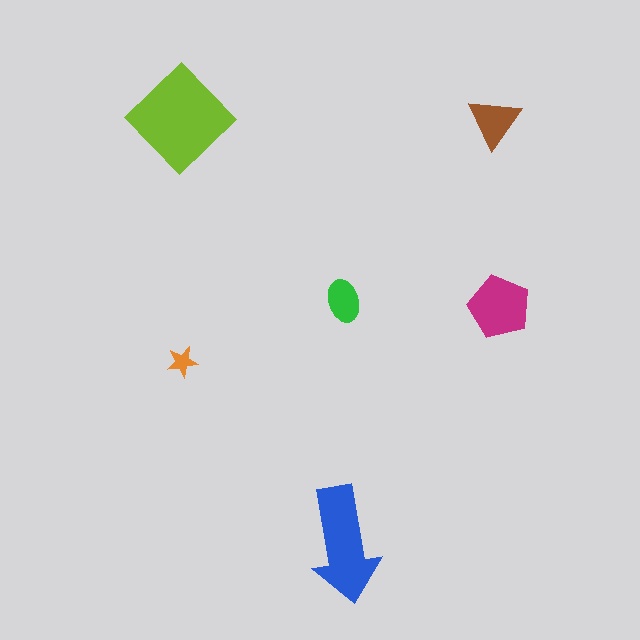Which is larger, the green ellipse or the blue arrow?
The blue arrow.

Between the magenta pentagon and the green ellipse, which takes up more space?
The magenta pentagon.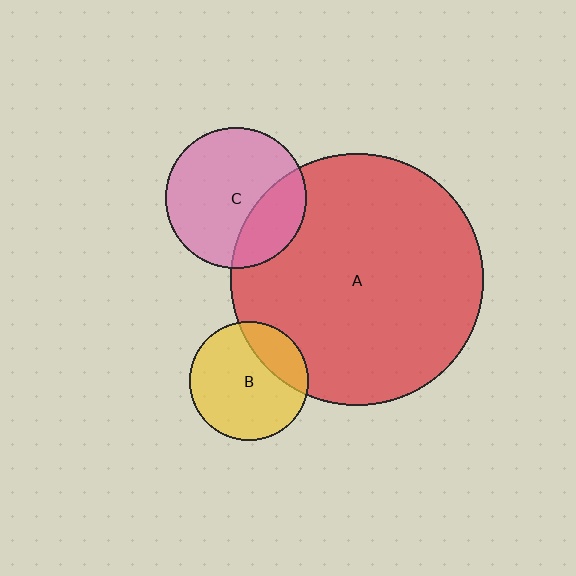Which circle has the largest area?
Circle A (red).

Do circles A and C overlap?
Yes.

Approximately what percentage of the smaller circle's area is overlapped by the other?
Approximately 30%.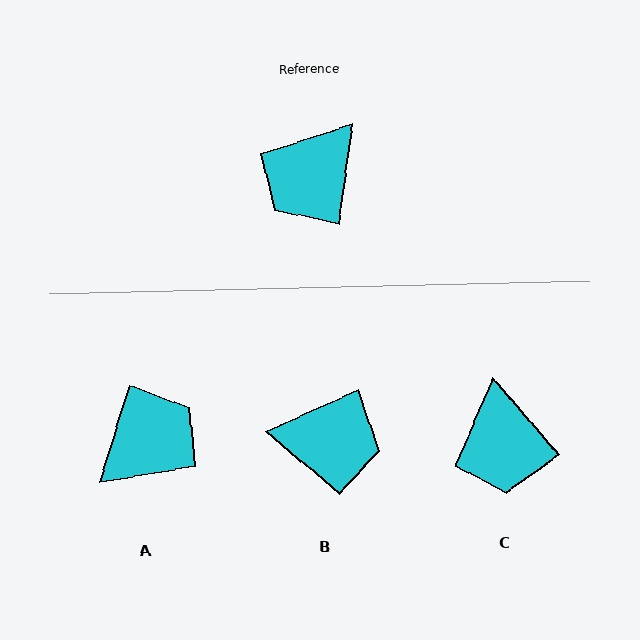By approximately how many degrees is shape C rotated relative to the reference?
Approximately 48 degrees counter-clockwise.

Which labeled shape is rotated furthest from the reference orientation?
A, about 171 degrees away.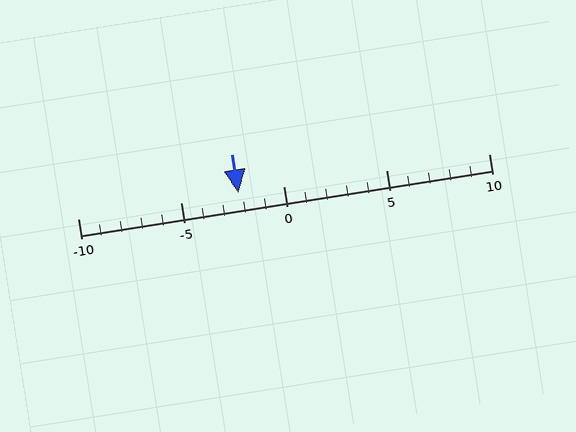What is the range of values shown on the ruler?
The ruler shows values from -10 to 10.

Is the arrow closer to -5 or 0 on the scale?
The arrow is closer to 0.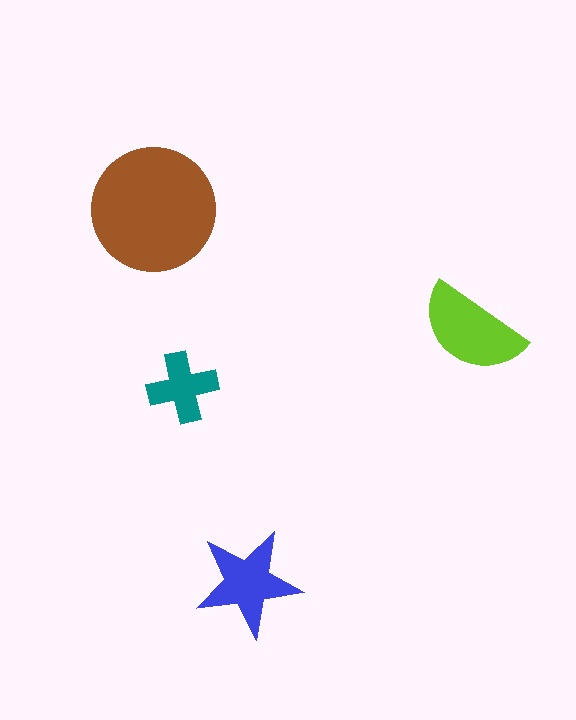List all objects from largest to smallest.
The brown circle, the lime semicircle, the blue star, the teal cross.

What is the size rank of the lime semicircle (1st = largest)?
2nd.